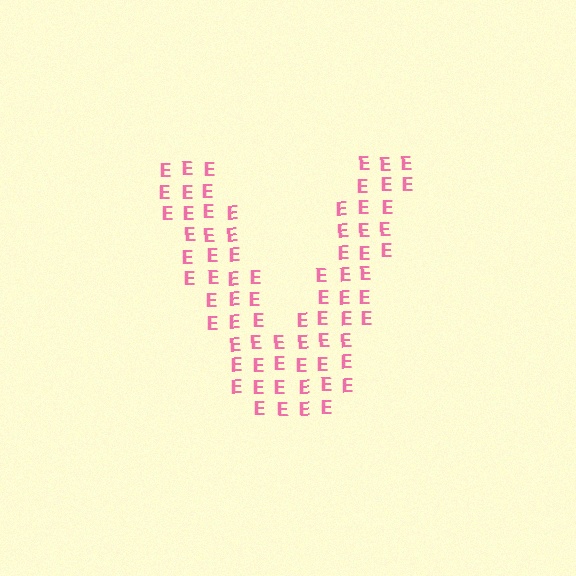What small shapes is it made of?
It is made of small letter E's.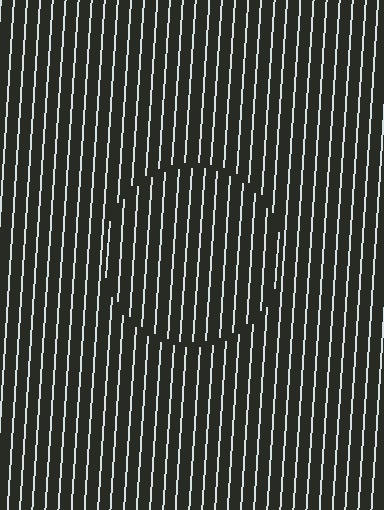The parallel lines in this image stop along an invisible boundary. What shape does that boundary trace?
An illusory circle. The interior of the shape contains the same grating, shifted by half a period — the contour is defined by the phase discontinuity where line-ends from the inner and outer gratings abut.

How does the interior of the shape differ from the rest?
The interior of the shape contains the same grating, shifted by half a period — the contour is defined by the phase discontinuity where line-ends from the inner and outer gratings abut.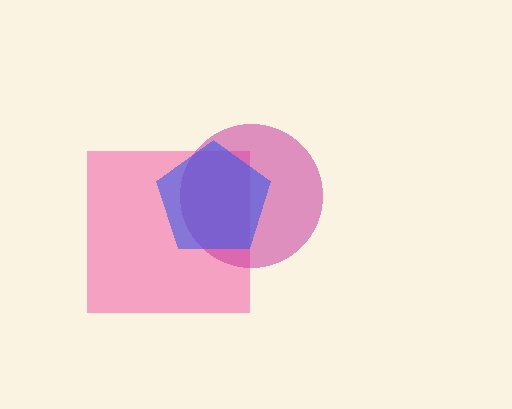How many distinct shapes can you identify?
There are 3 distinct shapes: a pink square, a magenta circle, a blue pentagon.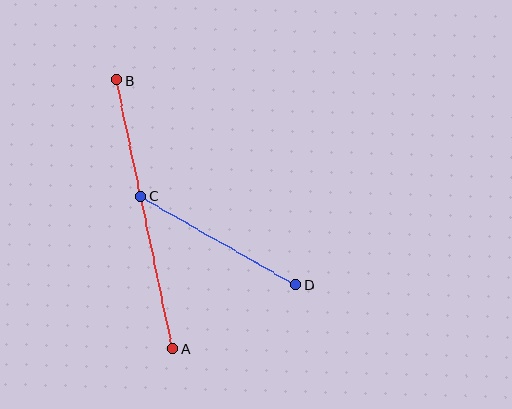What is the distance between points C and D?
The distance is approximately 178 pixels.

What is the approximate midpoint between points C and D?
The midpoint is at approximately (218, 241) pixels.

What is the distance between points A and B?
The distance is approximately 275 pixels.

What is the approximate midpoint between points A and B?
The midpoint is at approximately (145, 214) pixels.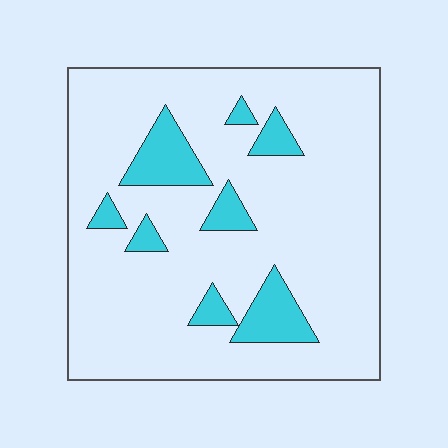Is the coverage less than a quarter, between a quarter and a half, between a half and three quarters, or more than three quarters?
Less than a quarter.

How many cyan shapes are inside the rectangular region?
8.